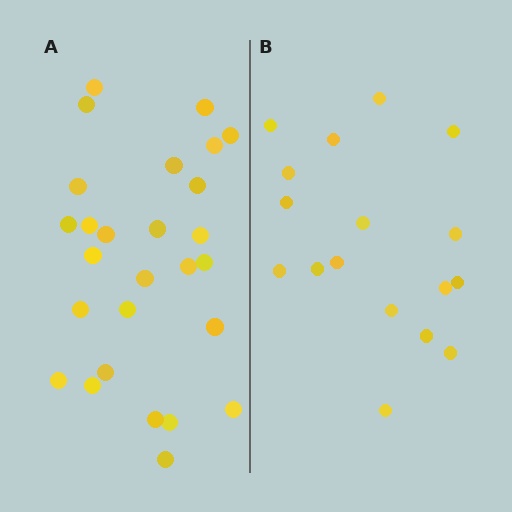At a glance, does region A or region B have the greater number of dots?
Region A (the left region) has more dots.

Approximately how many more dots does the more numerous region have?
Region A has roughly 10 or so more dots than region B.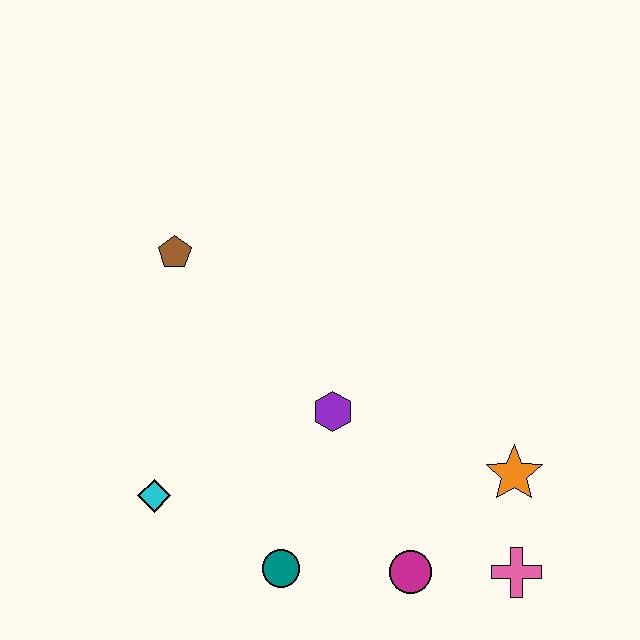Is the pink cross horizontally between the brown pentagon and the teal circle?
No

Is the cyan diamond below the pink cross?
No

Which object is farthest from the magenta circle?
The brown pentagon is farthest from the magenta circle.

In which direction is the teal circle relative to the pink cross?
The teal circle is to the left of the pink cross.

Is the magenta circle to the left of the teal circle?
No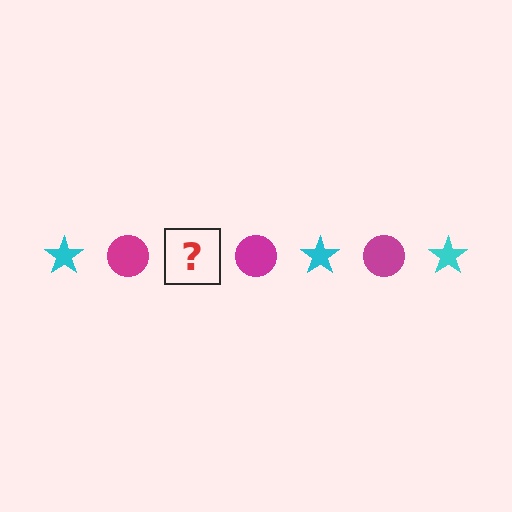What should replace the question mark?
The question mark should be replaced with a cyan star.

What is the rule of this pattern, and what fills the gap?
The rule is that the pattern alternates between cyan star and magenta circle. The gap should be filled with a cyan star.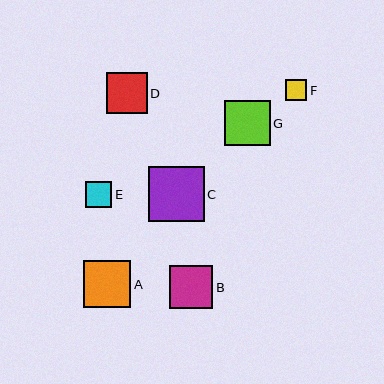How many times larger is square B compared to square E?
Square B is approximately 1.7 times the size of square E.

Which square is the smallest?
Square F is the smallest with a size of approximately 21 pixels.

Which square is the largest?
Square C is the largest with a size of approximately 55 pixels.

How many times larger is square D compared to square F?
Square D is approximately 2.0 times the size of square F.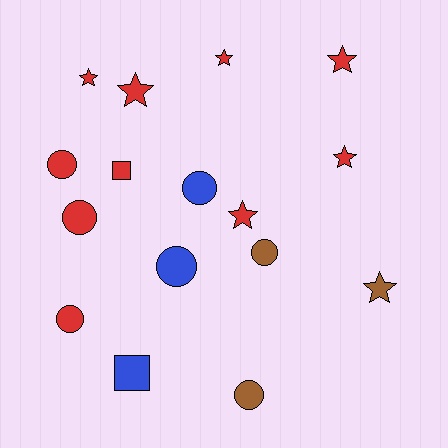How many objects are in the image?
There are 16 objects.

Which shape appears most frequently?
Star, with 7 objects.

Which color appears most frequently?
Red, with 10 objects.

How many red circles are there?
There are 3 red circles.